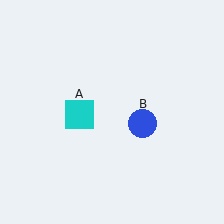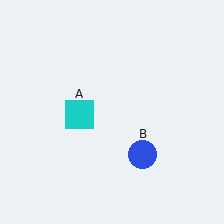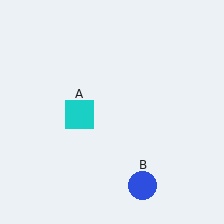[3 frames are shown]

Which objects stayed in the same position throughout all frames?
Cyan square (object A) remained stationary.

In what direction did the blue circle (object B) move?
The blue circle (object B) moved down.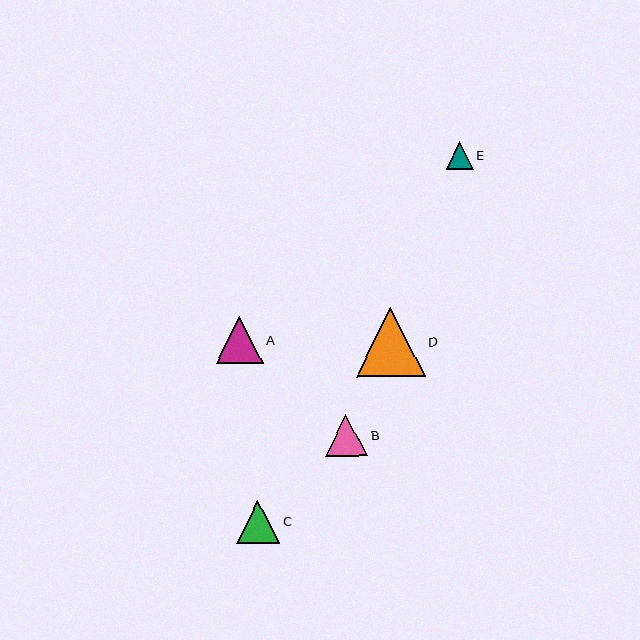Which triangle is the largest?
Triangle D is the largest with a size of approximately 69 pixels.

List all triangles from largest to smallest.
From largest to smallest: D, A, C, B, E.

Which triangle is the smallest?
Triangle E is the smallest with a size of approximately 27 pixels.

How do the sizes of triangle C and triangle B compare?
Triangle C and triangle B are approximately the same size.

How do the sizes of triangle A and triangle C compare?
Triangle A and triangle C are approximately the same size.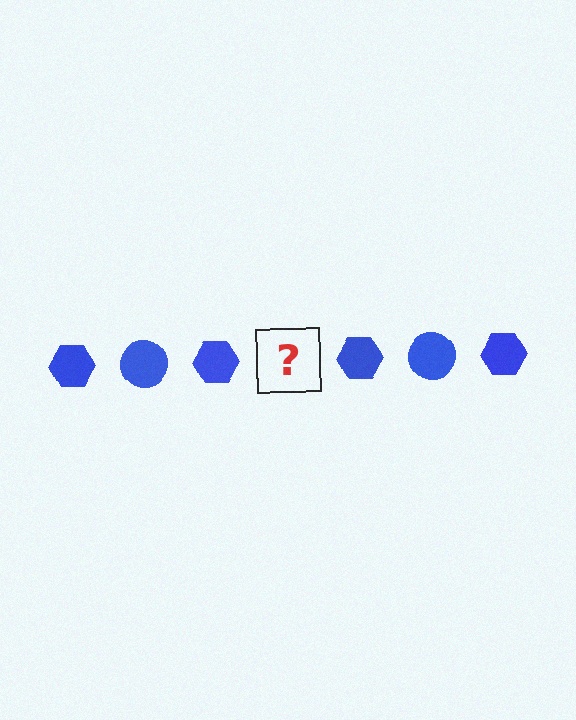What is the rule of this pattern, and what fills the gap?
The rule is that the pattern cycles through hexagon, circle shapes in blue. The gap should be filled with a blue circle.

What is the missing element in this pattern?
The missing element is a blue circle.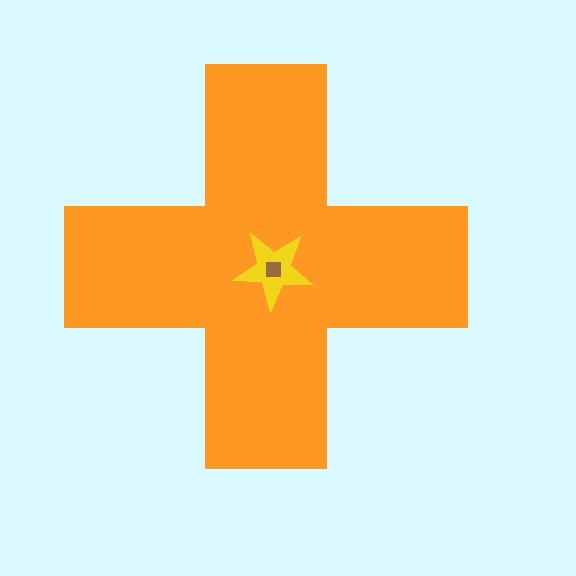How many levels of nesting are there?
3.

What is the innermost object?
The brown square.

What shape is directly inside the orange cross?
The yellow star.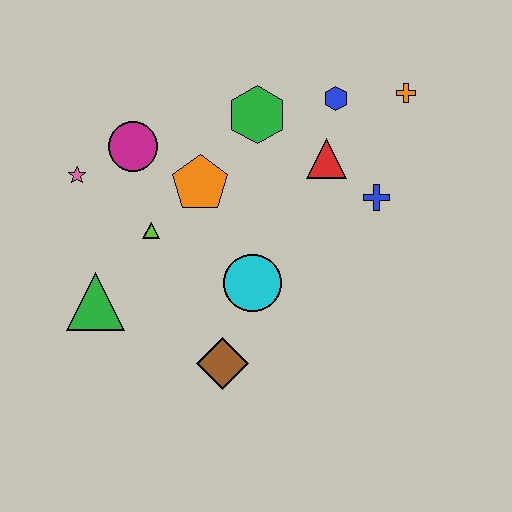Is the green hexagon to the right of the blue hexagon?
No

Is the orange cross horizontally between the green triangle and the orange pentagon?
No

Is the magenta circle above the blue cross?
Yes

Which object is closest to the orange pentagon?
The lime triangle is closest to the orange pentagon.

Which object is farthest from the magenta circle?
The orange cross is farthest from the magenta circle.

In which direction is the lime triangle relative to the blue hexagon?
The lime triangle is to the left of the blue hexagon.